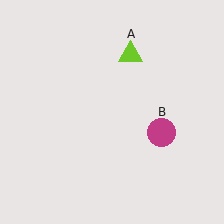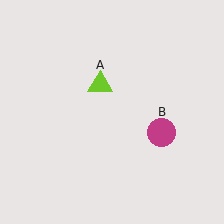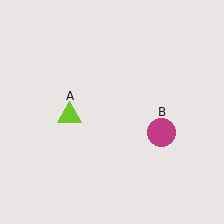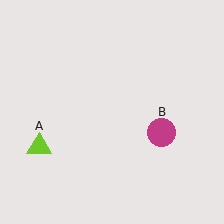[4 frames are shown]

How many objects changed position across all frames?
1 object changed position: lime triangle (object A).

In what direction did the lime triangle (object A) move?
The lime triangle (object A) moved down and to the left.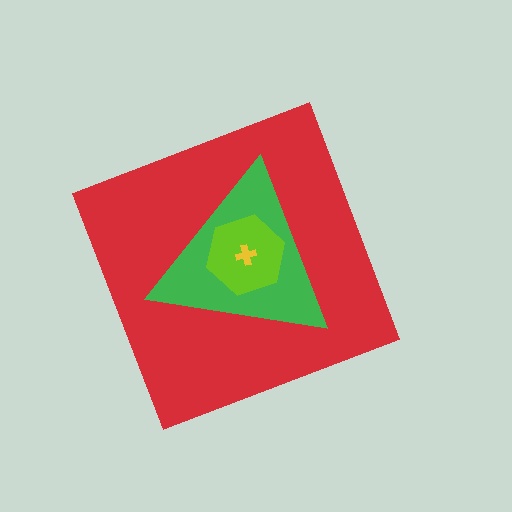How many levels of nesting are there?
4.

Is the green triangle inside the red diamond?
Yes.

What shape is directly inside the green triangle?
The lime hexagon.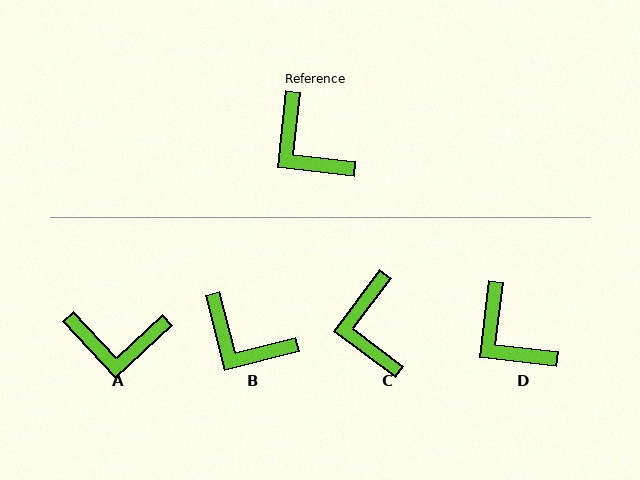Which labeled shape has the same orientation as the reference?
D.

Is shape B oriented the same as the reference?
No, it is off by about 21 degrees.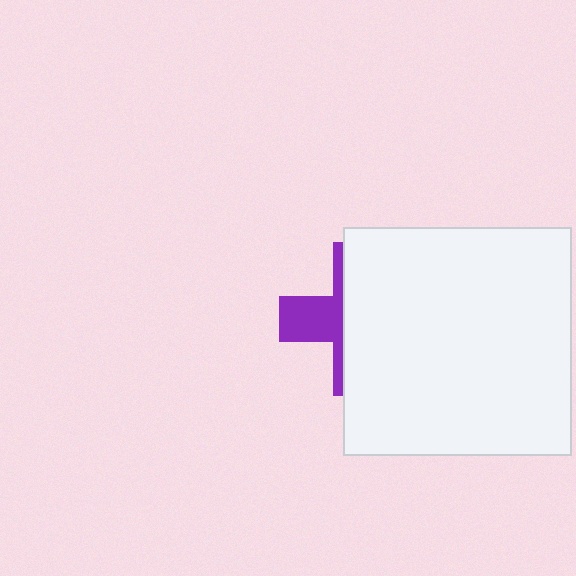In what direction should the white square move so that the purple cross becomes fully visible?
The white square should move right. That is the shortest direction to clear the overlap and leave the purple cross fully visible.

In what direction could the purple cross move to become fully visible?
The purple cross could move left. That would shift it out from behind the white square entirely.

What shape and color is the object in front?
The object in front is a white square.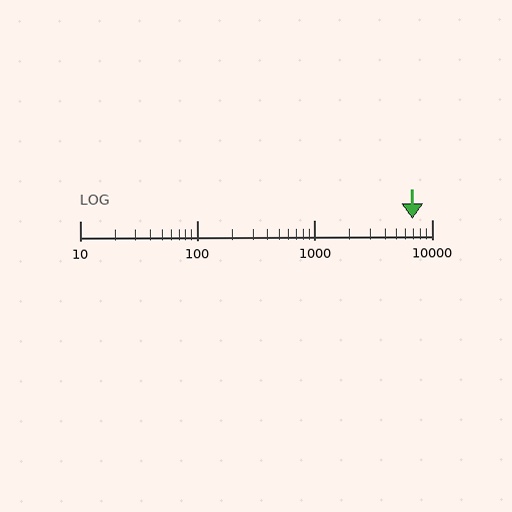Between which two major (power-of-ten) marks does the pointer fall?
The pointer is between 1000 and 10000.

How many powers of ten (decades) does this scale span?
The scale spans 3 decades, from 10 to 10000.